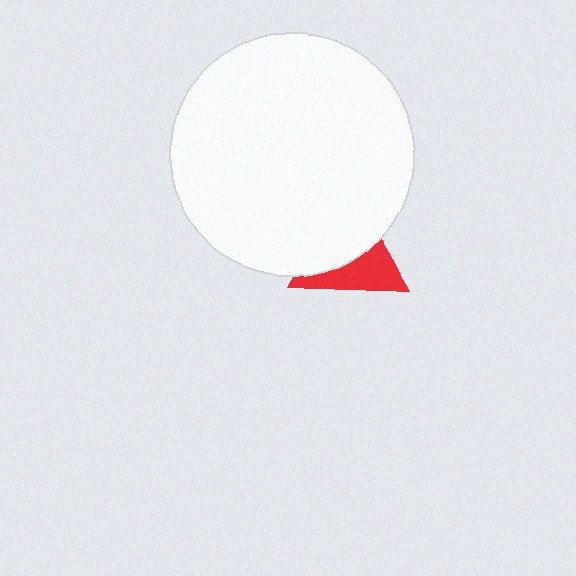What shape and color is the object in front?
The object in front is a white circle.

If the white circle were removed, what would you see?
You would see the complete red triangle.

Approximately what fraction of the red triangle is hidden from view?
Roughly 56% of the red triangle is hidden behind the white circle.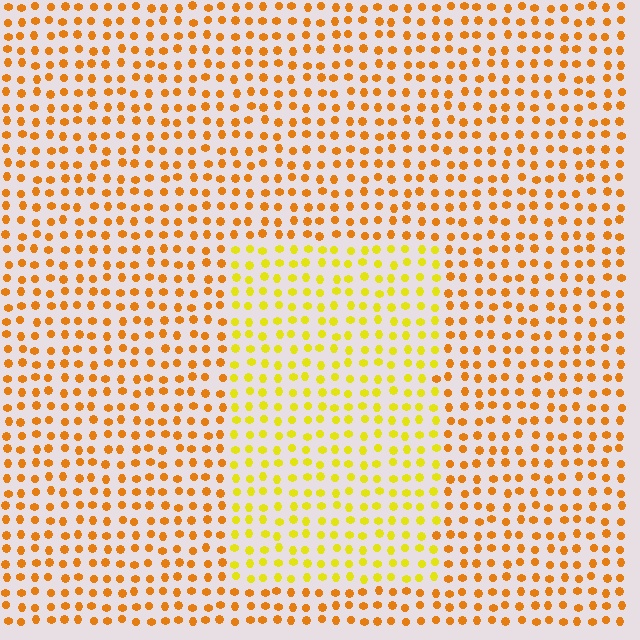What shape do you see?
I see a rectangle.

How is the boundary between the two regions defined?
The boundary is defined purely by a slight shift in hue (about 30 degrees). Spacing, size, and orientation are identical on both sides.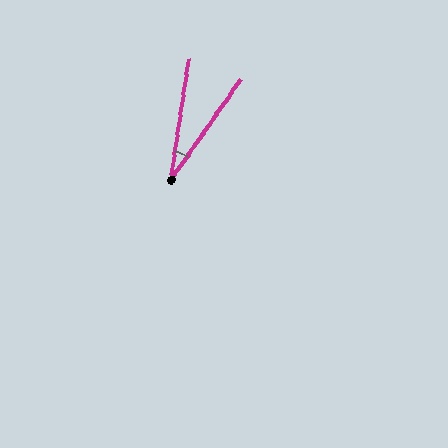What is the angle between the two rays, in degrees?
Approximately 26 degrees.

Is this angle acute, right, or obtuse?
It is acute.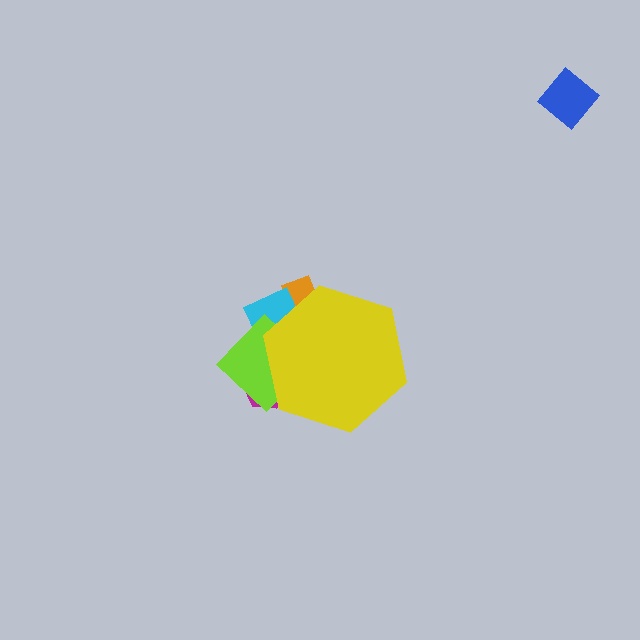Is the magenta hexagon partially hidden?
Yes, the magenta hexagon is partially hidden behind the yellow hexagon.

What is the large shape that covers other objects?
A yellow hexagon.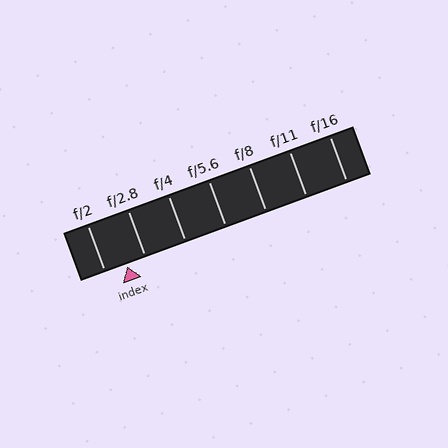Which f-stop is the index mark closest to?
The index mark is closest to f/2.8.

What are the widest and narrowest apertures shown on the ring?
The widest aperture shown is f/2 and the narrowest is f/16.